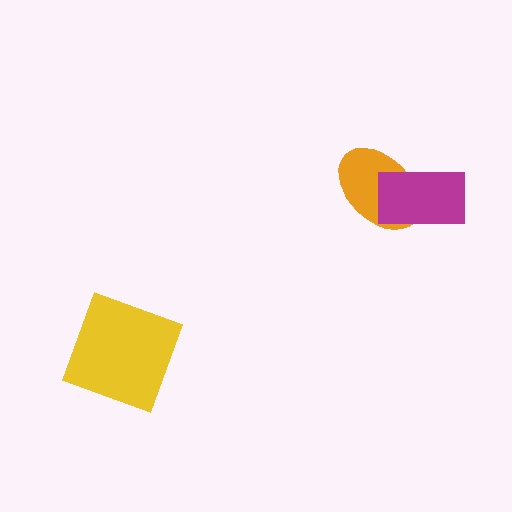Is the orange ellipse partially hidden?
Yes, it is partially covered by another shape.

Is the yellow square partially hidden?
No, no other shape covers it.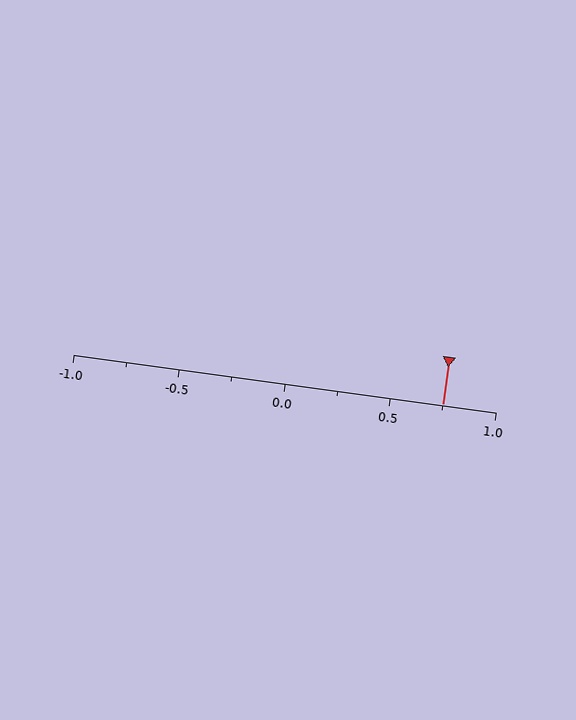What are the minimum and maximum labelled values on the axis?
The axis runs from -1.0 to 1.0.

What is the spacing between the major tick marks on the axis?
The major ticks are spaced 0.5 apart.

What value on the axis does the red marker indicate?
The marker indicates approximately 0.75.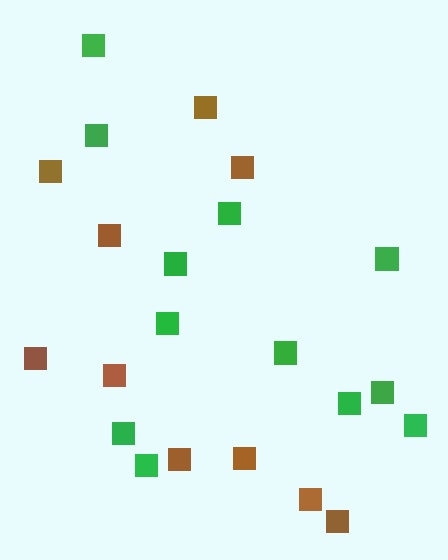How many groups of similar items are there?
There are 2 groups: one group of brown squares (10) and one group of green squares (12).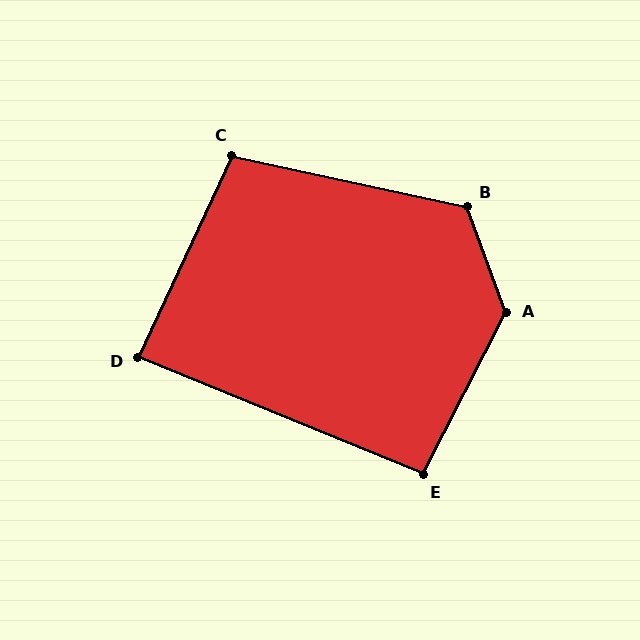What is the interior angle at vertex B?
Approximately 122 degrees (obtuse).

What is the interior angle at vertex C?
Approximately 103 degrees (obtuse).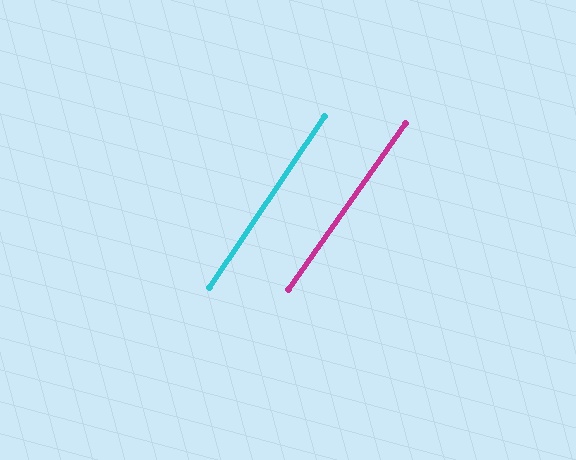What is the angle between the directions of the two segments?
Approximately 1 degree.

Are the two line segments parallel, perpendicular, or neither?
Parallel — their directions differ by only 1.3°.